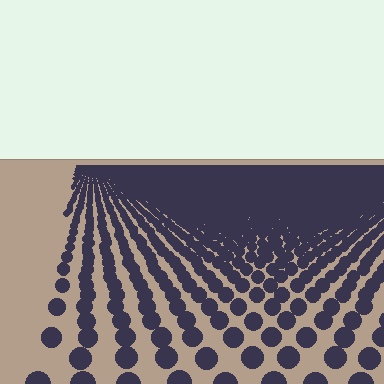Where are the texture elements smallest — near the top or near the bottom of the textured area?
Near the top.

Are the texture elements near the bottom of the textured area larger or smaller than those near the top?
Larger. Near the bottom, elements are closer to the viewer and appear at a bigger on-screen size.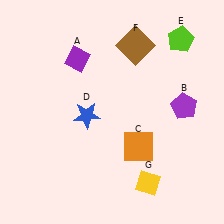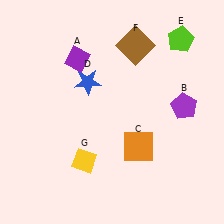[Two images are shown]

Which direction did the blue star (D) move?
The blue star (D) moved up.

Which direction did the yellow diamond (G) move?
The yellow diamond (G) moved left.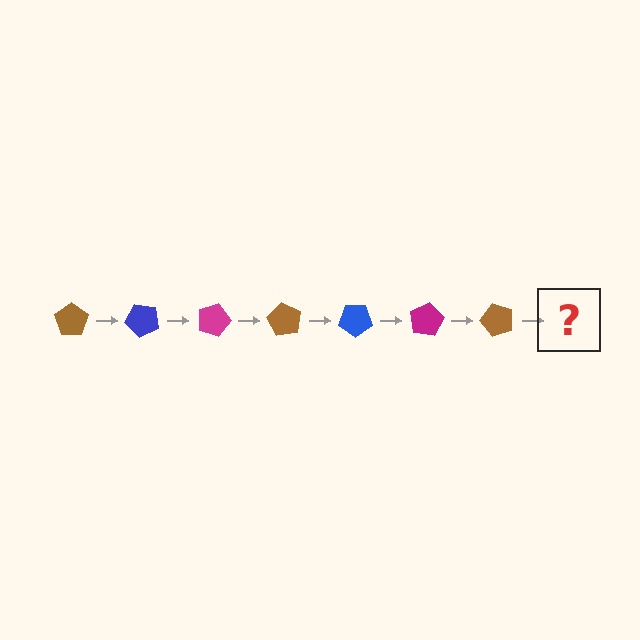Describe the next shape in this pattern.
It should be a blue pentagon, rotated 315 degrees from the start.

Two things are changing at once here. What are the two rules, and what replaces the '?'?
The two rules are that it rotates 45 degrees each step and the color cycles through brown, blue, and magenta. The '?' should be a blue pentagon, rotated 315 degrees from the start.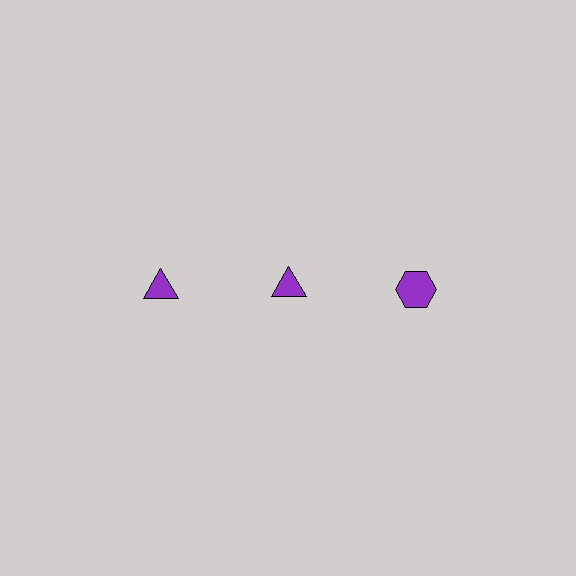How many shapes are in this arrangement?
There are 3 shapes arranged in a grid pattern.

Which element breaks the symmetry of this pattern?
The purple hexagon in the top row, center column breaks the symmetry. All other shapes are purple triangles.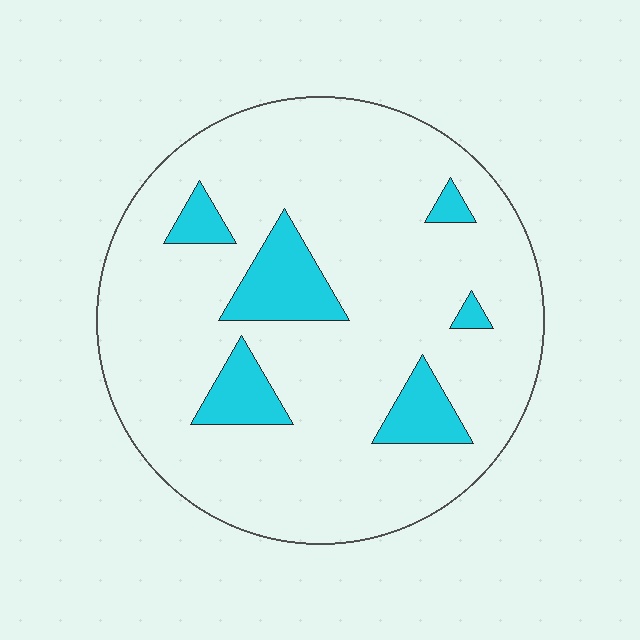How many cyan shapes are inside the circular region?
6.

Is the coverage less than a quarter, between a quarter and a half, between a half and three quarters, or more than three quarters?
Less than a quarter.